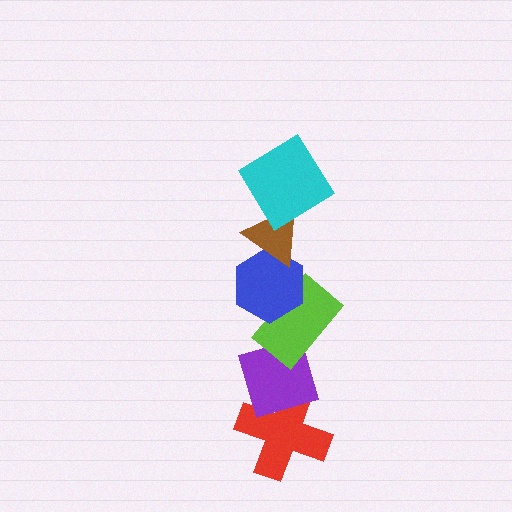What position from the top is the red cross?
The red cross is 6th from the top.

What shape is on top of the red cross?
The purple diamond is on top of the red cross.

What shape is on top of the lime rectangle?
The blue hexagon is on top of the lime rectangle.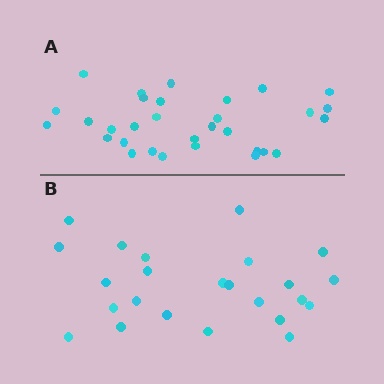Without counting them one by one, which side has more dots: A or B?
Region A (the top region) has more dots.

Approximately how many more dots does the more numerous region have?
Region A has roughly 8 or so more dots than region B.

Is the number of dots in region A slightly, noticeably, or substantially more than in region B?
Region A has noticeably more, but not dramatically so. The ratio is roughly 1.3 to 1.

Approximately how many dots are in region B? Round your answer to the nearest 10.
About 20 dots. (The exact count is 24, which rounds to 20.)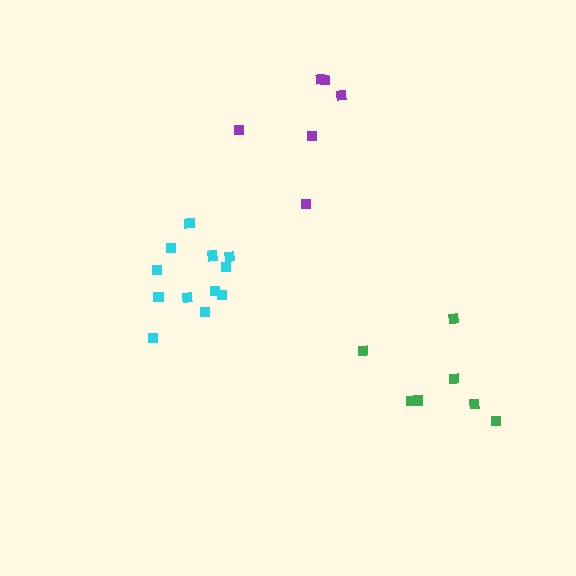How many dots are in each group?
Group 1: 6 dots, Group 2: 7 dots, Group 3: 12 dots (25 total).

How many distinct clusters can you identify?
There are 3 distinct clusters.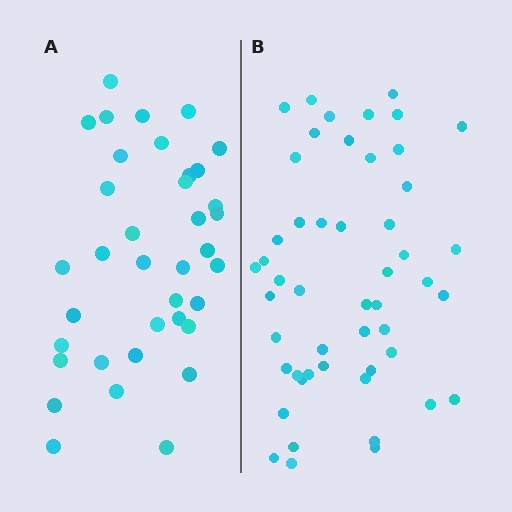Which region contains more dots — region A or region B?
Region B (the right region) has more dots.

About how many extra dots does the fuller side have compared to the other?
Region B has approximately 15 more dots than region A.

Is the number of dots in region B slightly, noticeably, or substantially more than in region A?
Region B has noticeably more, but not dramatically so. The ratio is roughly 1.4 to 1.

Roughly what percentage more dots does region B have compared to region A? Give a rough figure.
About 35% more.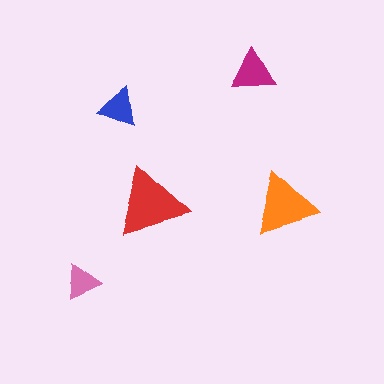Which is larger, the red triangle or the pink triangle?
The red one.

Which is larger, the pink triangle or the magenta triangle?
The magenta one.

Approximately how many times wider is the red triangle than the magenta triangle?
About 1.5 times wider.